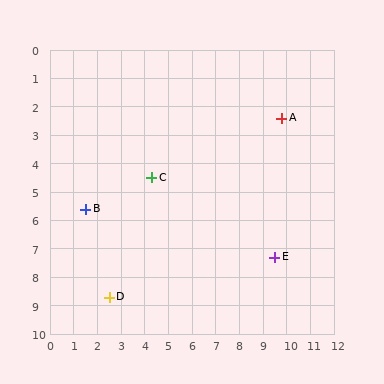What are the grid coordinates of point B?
Point B is at approximately (1.5, 5.6).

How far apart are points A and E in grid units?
Points A and E are about 4.9 grid units apart.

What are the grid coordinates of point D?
Point D is at approximately (2.5, 8.7).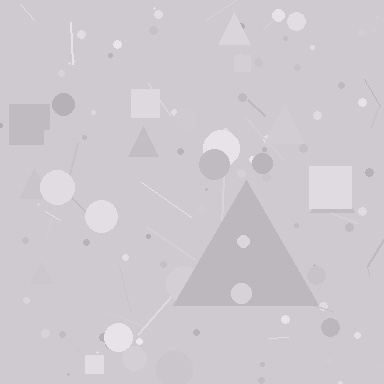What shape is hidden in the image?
A triangle is hidden in the image.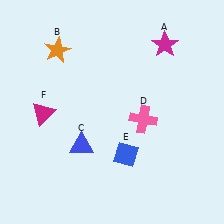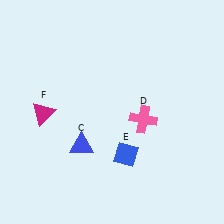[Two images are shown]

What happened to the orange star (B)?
The orange star (B) was removed in Image 2. It was in the top-left area of Image 1.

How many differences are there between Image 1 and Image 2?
There are 2 differences between the two images.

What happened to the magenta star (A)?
The magenta star (A) was removed in Image 2. It was in the top-right area of Image 1.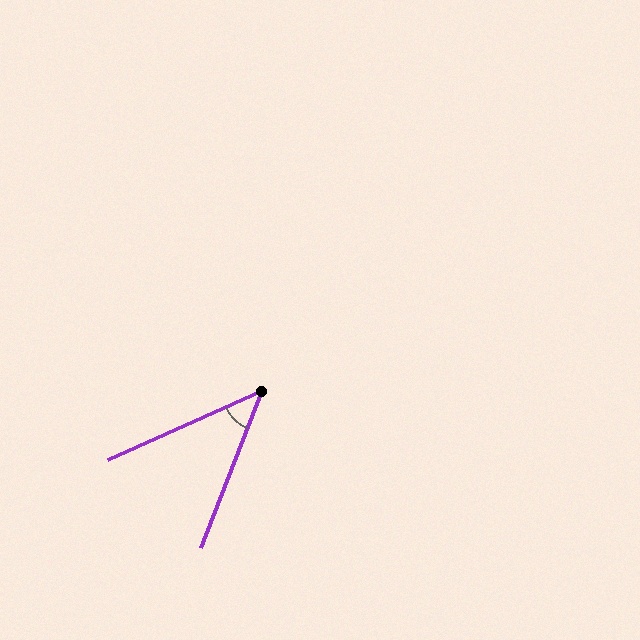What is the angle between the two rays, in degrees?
Approximately 45 degrees.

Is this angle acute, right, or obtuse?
It is acute.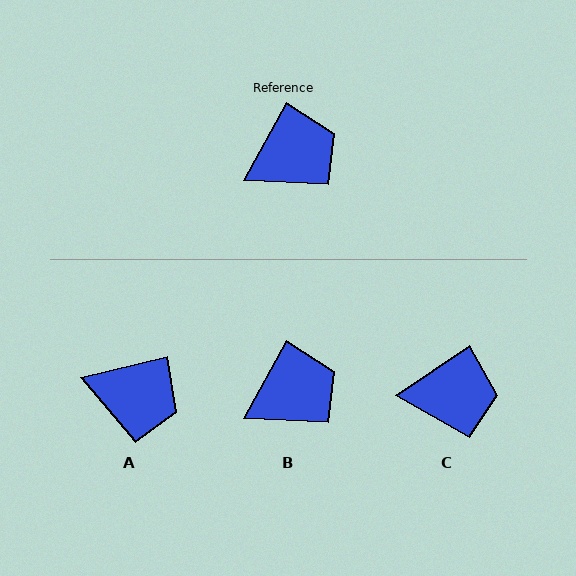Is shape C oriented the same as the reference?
No, it is off by about 28 degrees.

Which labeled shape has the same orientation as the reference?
B.